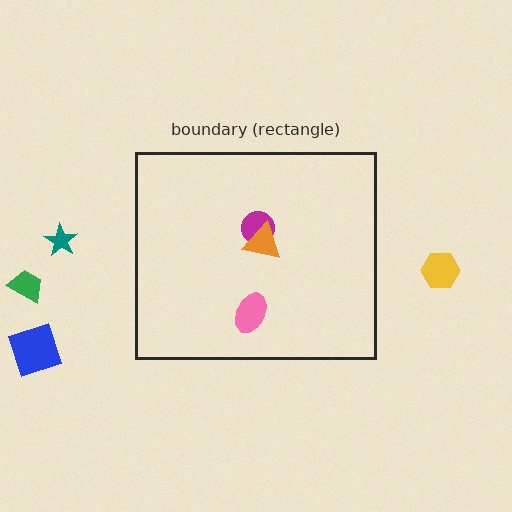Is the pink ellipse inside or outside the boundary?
Inside.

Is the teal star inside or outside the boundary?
Outside.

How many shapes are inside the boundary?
3 inside, 4 outside.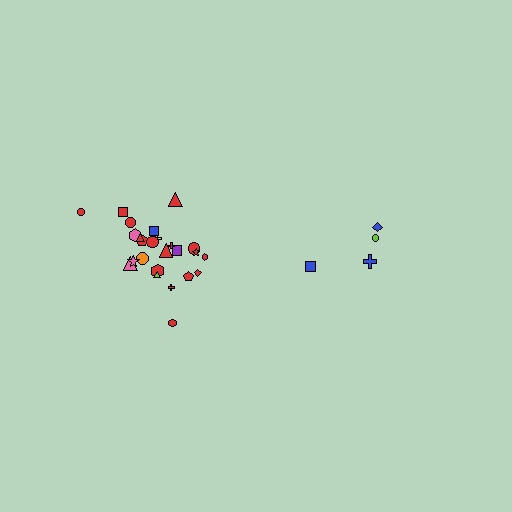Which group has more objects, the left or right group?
The left group.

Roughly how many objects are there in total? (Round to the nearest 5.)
Roughly 30 objects in total.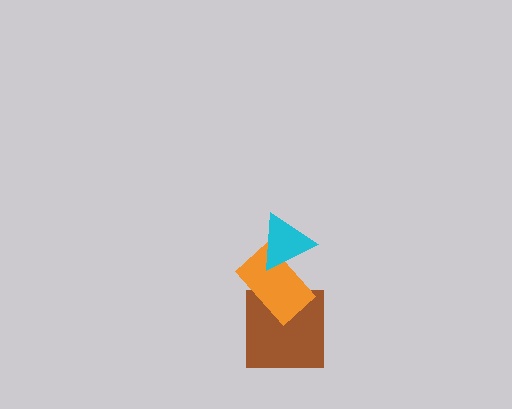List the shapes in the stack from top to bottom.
From top to bottom: the cyan triangle, the orange rectangle, the brown square.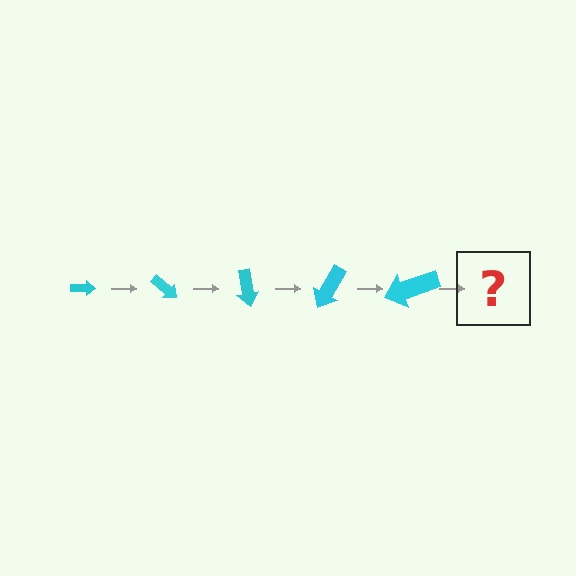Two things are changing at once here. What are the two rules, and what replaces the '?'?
The two rules are that the arrow grows larger each step and it rotates 40 degrees each step. The '?' should be an arrow, larger than the previous one and rotated 200 degrees from the start.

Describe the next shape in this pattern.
It should be an arrow, larger than the previous one and rotated 200 degrees from the start.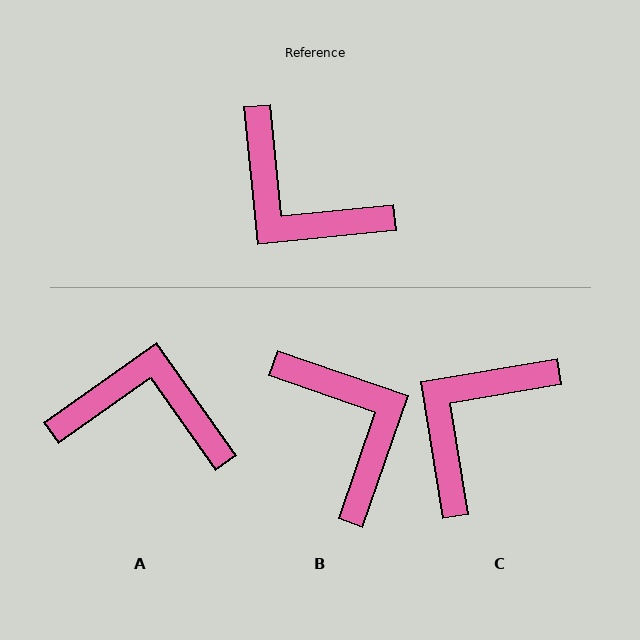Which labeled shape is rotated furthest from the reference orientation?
B, about 155 degrees away.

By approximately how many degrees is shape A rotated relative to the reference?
Approximately 150 degrees clockwise.